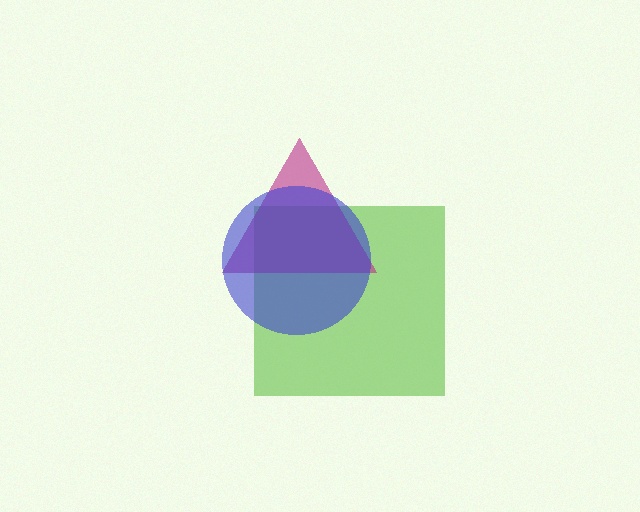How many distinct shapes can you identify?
There are 3 distinct shapes: a lime square, a magenta triangle, a blue circle.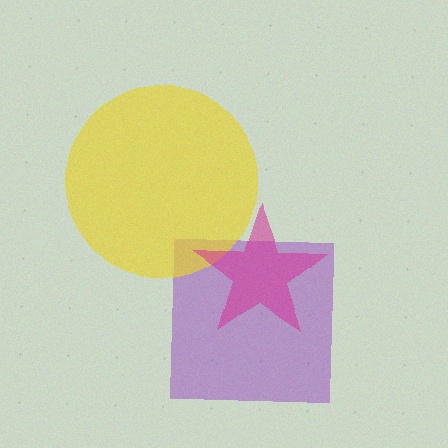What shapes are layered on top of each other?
The layered shapes are: a purple square, a yellow circle, a magenta star.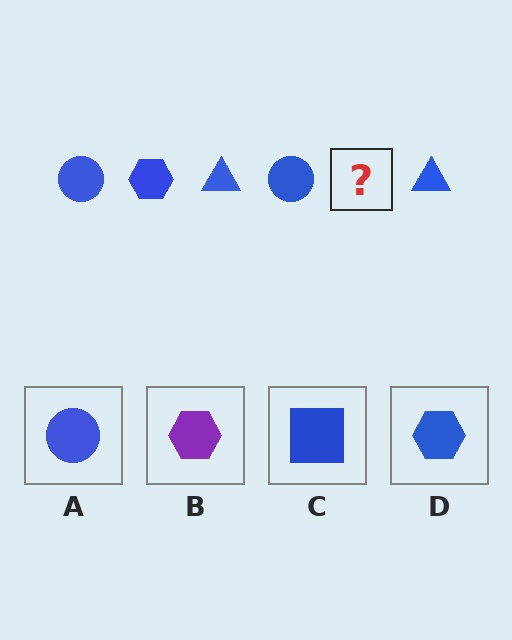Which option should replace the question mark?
Option D.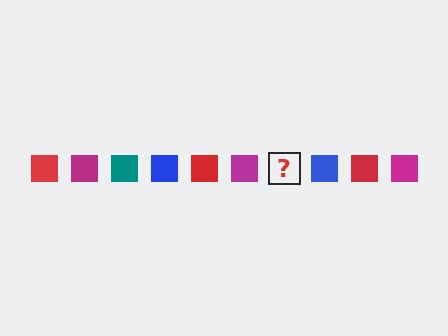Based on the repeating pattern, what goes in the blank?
The blank should be a teal square.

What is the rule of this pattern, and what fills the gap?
The rule is that the pattern cycles through red, magenta, teal, blue squares. The gap should be filled with a teal square.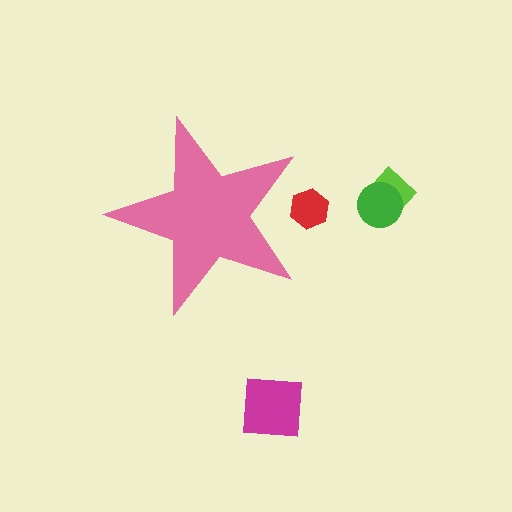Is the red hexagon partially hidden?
Yes, the red hexagon is partially hidden behind the pink star.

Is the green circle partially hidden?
No, the green circle is fully visible.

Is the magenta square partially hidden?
No, the magenta square is fully visible.